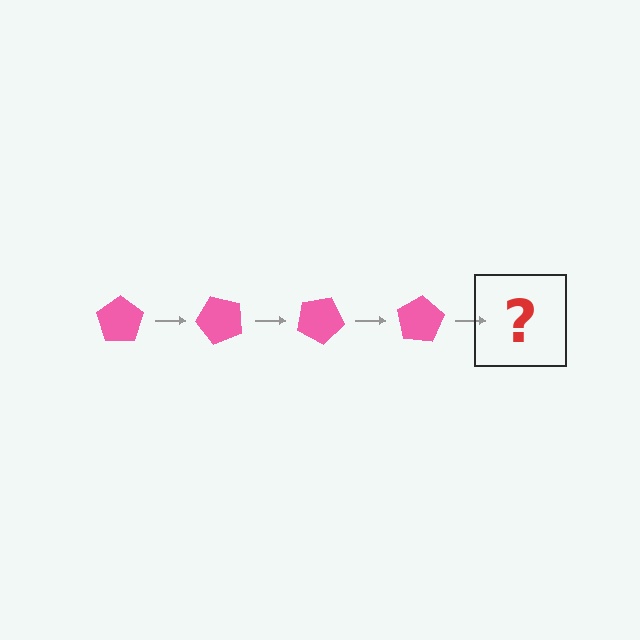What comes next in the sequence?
The next element should be a pink pentagon rotated 200 degrees.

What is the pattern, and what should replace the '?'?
The pattern is that the pentagon rotates 50 degrees each step. The '?' should be a pink pentagon rotated 200 degrees.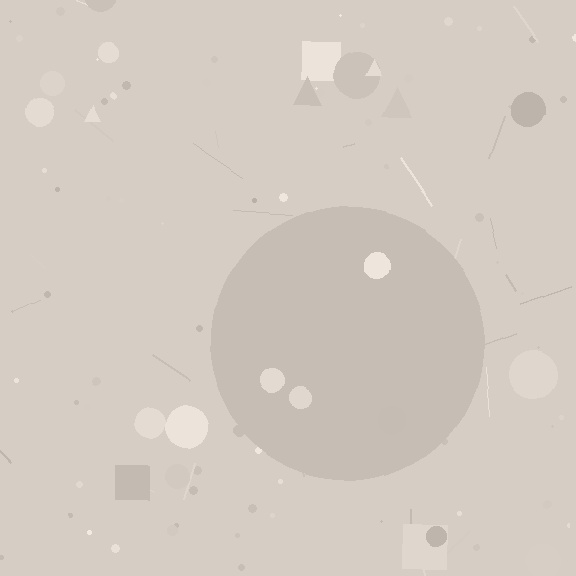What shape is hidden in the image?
A circle is hidden in the image.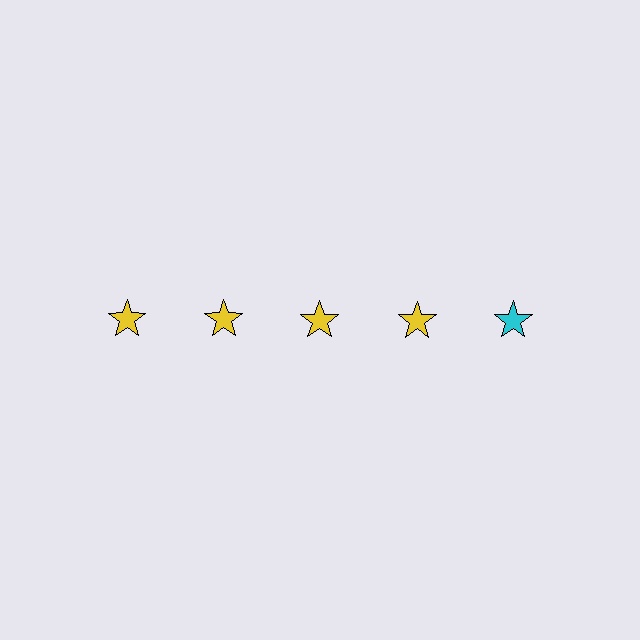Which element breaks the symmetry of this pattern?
The cyan star in the top row, rightmost column breaks the symmetry. All other shapes are yellow stars.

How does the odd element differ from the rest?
It has a different color: cyan instead of yellow.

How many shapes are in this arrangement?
There are 5 shapes arranged in a grid pattern.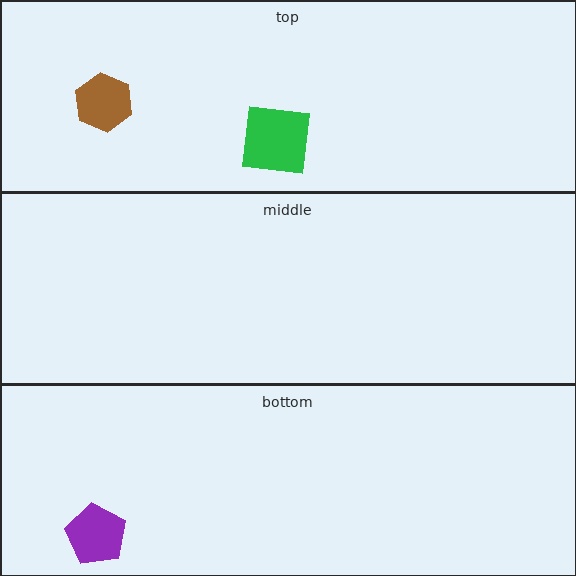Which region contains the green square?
The top region.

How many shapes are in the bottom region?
1.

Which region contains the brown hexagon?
The top region.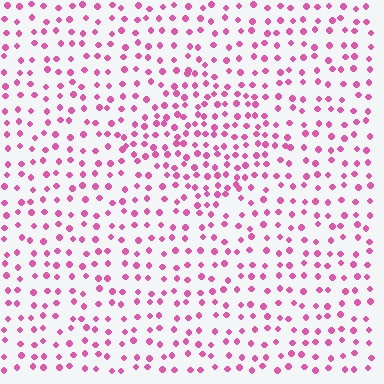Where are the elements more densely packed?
The elements are more densely packed inside the diamond boundary.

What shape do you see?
I see a diamond.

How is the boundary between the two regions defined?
The boundary is defined by a change in element density (approximately 1.7x ratio). All elements are the same color, size, and shape.